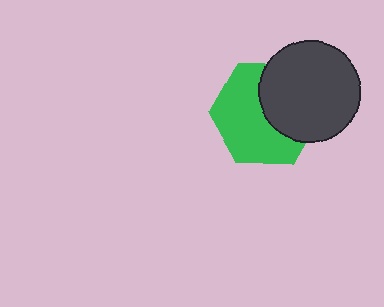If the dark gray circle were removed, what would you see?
You would see the complete green hexagon.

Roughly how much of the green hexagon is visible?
About half of it is visible (roughly 59%).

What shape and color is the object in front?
The object in front is a dark gray circle.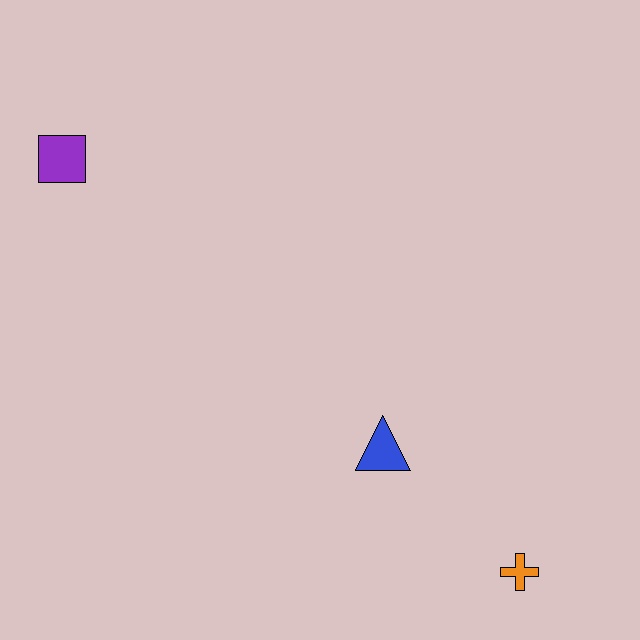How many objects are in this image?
There are 3 objects.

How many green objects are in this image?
There are no green objects.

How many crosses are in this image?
There is 1 cross.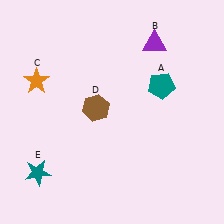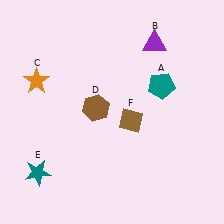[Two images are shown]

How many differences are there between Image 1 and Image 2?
There is 1 difference between the two images.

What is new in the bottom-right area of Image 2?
A brown diamond (F) was added in the bottom-right area of Image 2.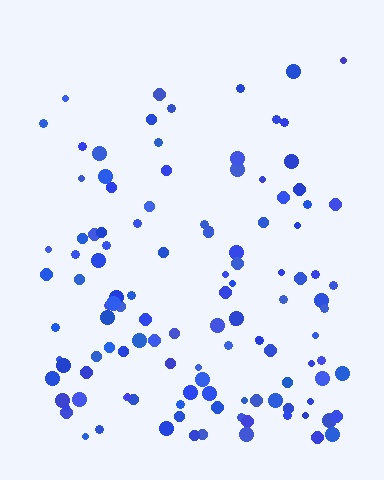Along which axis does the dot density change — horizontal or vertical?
Vertical.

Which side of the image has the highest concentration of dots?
The bottom.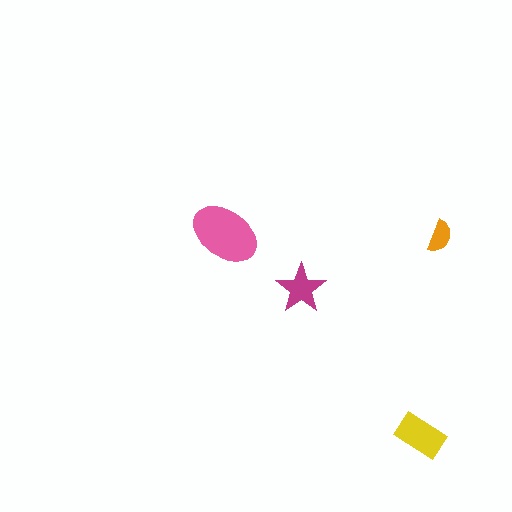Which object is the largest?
The pink ellipse.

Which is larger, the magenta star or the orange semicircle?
The magenta star.